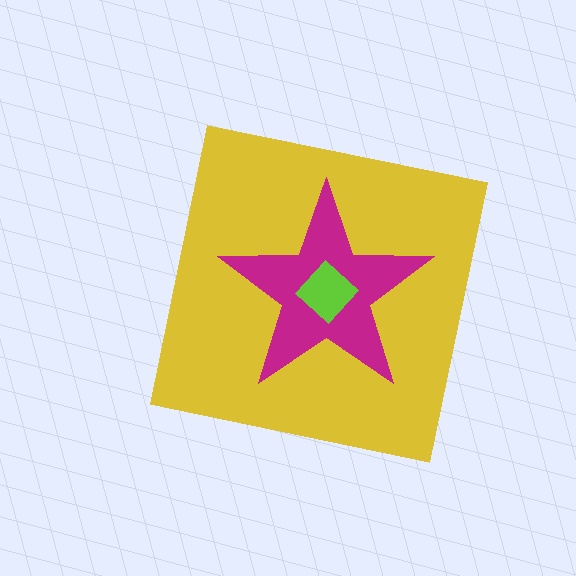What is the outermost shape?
The yellow square.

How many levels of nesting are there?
3.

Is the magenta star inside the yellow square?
Yes.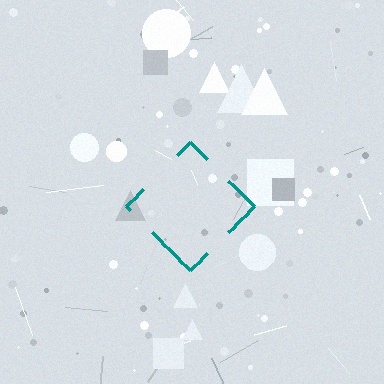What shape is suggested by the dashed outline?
The dashed outline suggests a diamond.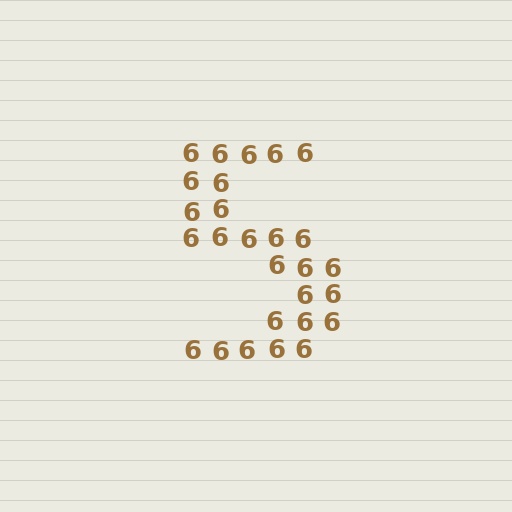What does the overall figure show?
The overall figure shows the digit 5.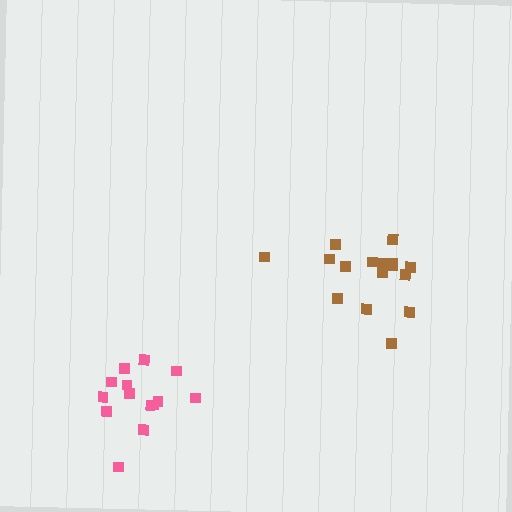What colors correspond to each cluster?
The clusters are colored: pink, brown.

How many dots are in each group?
Group 1: 14 dots, Group 2: 16 dots (30 total).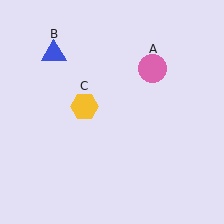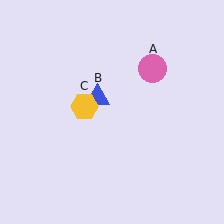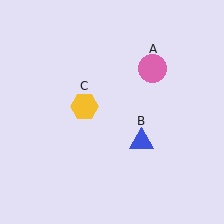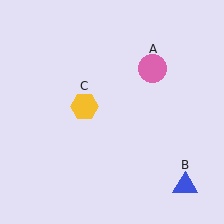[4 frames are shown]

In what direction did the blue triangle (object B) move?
The blue triangle (object B) moved down and to the right.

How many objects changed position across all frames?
1 object changed position: blue triangle (object B).